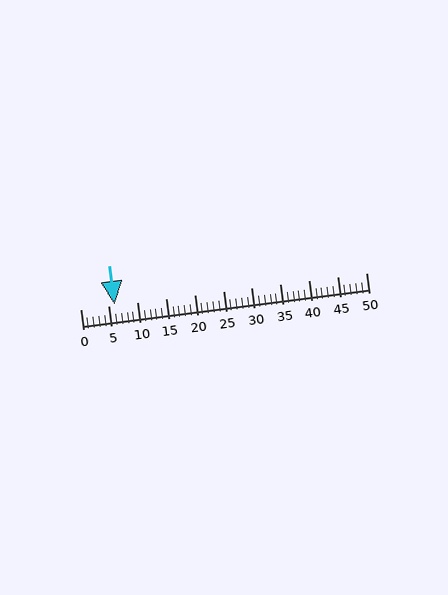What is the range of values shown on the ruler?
The ruler shows values from 0 to 50.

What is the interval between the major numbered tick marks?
The major tick marks are spaced 5 units apart.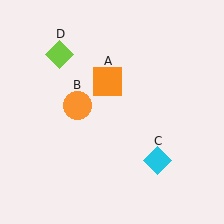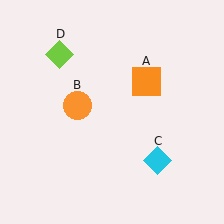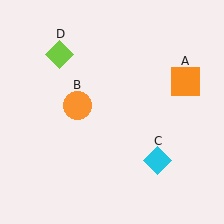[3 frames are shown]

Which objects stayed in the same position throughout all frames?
Orange circle (object B) and cyan diamond (object C) and lime diamond (object D) remained stationary.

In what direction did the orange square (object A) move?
The orange square (object A) moved right.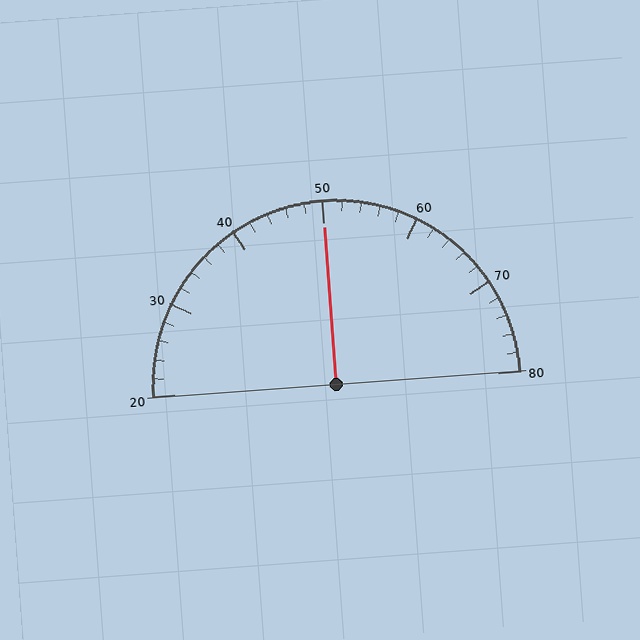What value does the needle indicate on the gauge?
The needle indicates approximately 50.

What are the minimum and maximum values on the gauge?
The gauge ranges from 20 to 80.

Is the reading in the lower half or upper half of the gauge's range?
The reading is in the upper half of the range (20 to 80).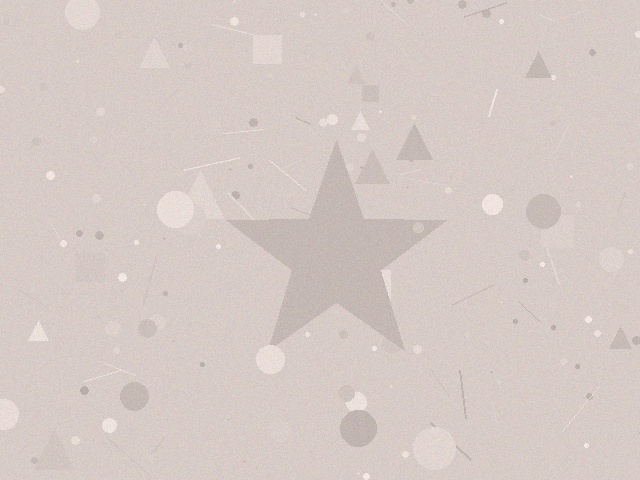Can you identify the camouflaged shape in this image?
The camouflaged shape is a star.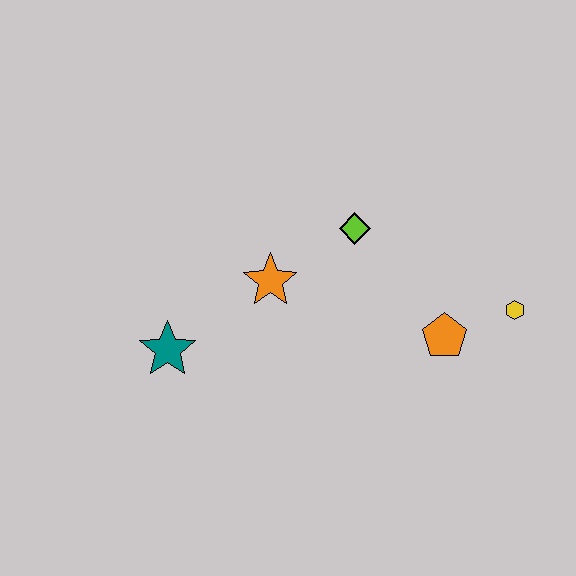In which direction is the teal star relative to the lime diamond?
The teal star is to the left of the lime diamond.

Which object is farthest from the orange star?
The yellow hexagon is farthest from the orange star.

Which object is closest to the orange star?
The lime diamond is closest to the orange star.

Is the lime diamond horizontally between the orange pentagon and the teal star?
Yes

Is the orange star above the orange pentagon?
Yes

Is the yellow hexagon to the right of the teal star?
Yes